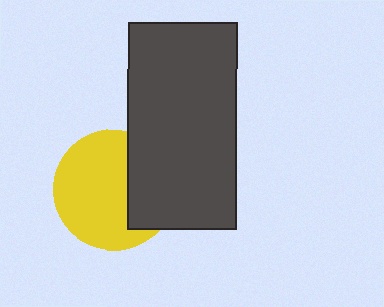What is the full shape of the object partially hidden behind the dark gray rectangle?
The partially hidden object is a yellow circle.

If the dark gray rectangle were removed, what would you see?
You would see the complete yellow circle.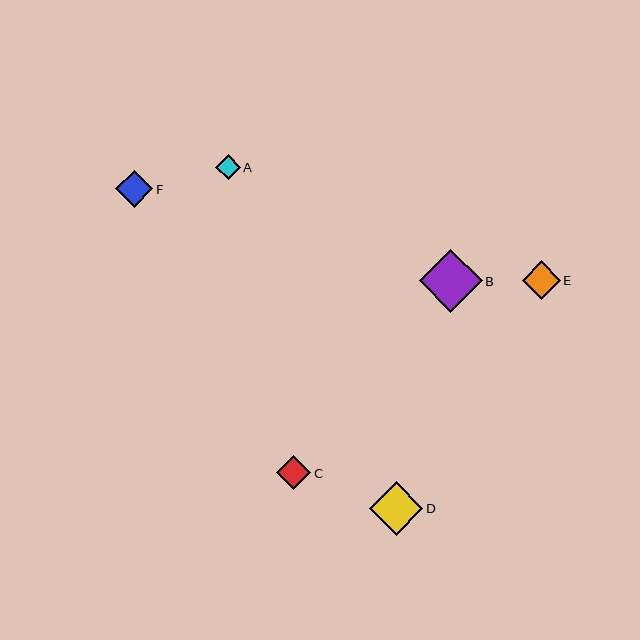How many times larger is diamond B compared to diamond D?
Diamond B is approximately 1.2 times the size of diamond D.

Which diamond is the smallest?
Diamond A is the smallest with a size of approximately 25 pixels.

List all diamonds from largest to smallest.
From largest to smallest: B, D, E, F, C, A.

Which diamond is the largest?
Diamond B is the largest with a size of approximately 63 pixels.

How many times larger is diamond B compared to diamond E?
Diamond B is approximately 1.6 times the size of diamond E.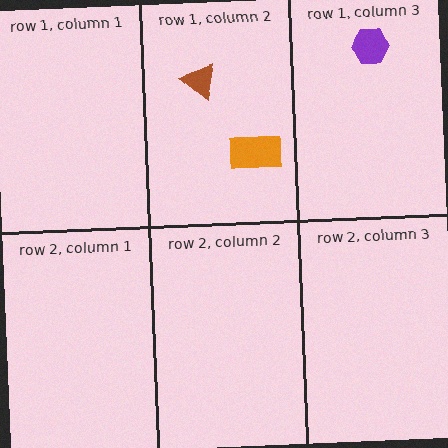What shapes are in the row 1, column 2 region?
The brown triangle, the orange rectangle.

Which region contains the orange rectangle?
The row 1, column 2 region.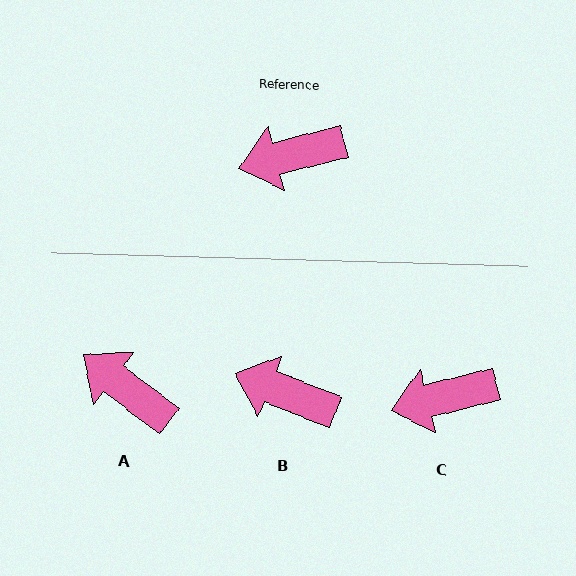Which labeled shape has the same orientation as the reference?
C.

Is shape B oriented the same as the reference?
No, it is off by about 35 degrees.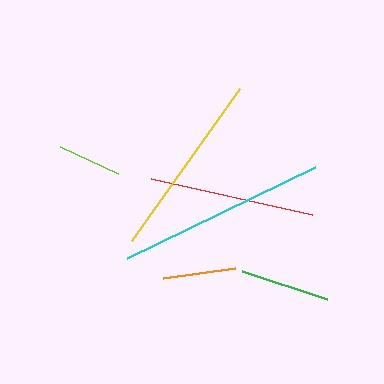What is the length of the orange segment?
The orange segment is approximately 73 pixels long.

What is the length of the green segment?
The green segment is approximately 90 pixels long.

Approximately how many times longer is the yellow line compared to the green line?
The yellow line is approximately 2.1 times the length of the green line.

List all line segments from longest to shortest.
From longest to shortest: cyan, yellow, red, green, orange, lime.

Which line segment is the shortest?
The lime line is the shortest at approximately 65 pixels.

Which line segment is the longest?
The cyan line is the longest at approximately 209 pixels.